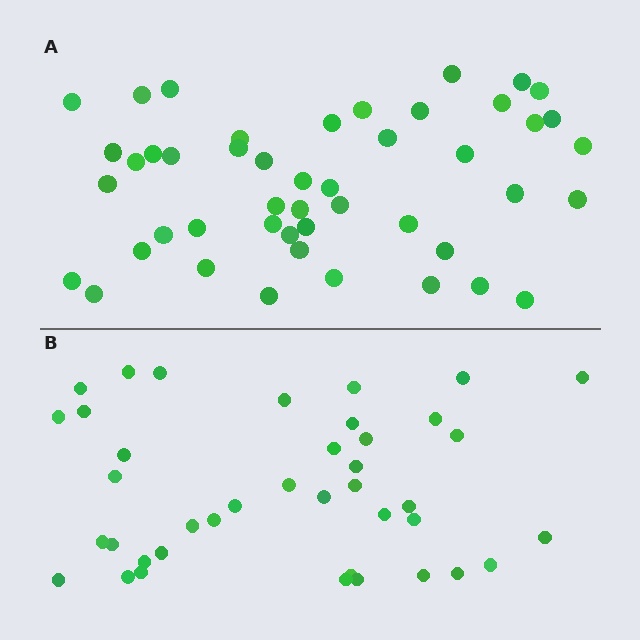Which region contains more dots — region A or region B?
Region A (the top region) has more dots.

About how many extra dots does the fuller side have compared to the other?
Region A has roughly 8 or so more dots than region B.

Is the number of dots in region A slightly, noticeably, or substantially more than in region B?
Region A has only slightly more — the two regions are fairly close. The ratio is roughly 1.2 to 1.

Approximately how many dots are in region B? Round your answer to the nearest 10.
About 40 dots.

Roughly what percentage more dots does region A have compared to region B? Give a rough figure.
About 20% more.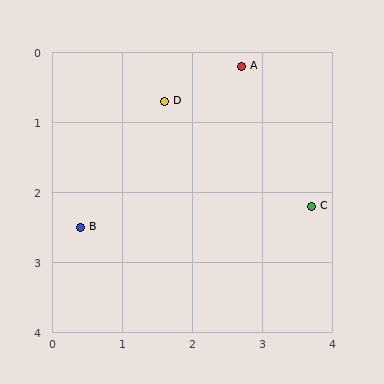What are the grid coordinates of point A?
Point A is at approximately (2.7, 0.2).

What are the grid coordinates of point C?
Point C is at approximately (3.7, 2.2).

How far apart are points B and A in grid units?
Points B and A are about 3.3 grid units apart.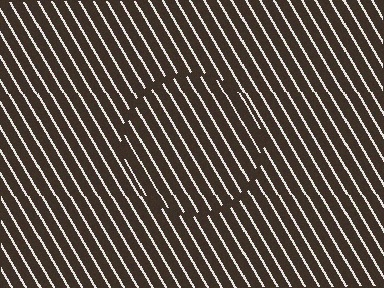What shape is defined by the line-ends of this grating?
An illusory circle. The interior of the shape contains the same grating, shifted by half a period — the contour is defined by the phase discontinuity where line-ends from the inner and outer gratings abut.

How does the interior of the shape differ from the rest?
The interior of the shape contains the same grating, shifted by half a period — the contour is defined by the phase discontinuity where line-ends from the inner and outer gratings abut.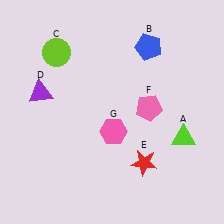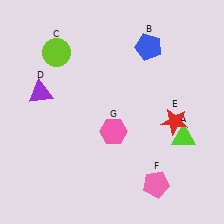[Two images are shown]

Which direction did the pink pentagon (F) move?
The pink pentagon (F) moved down.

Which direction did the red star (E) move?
The red star (E) moved up.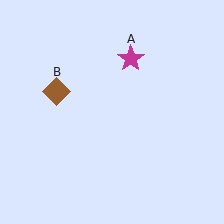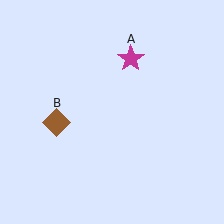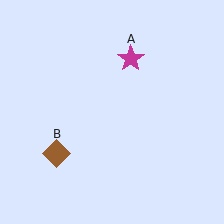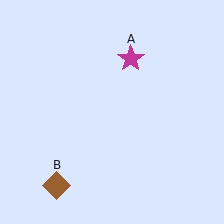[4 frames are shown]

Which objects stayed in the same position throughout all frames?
Magenta star (object A) remained stationary.